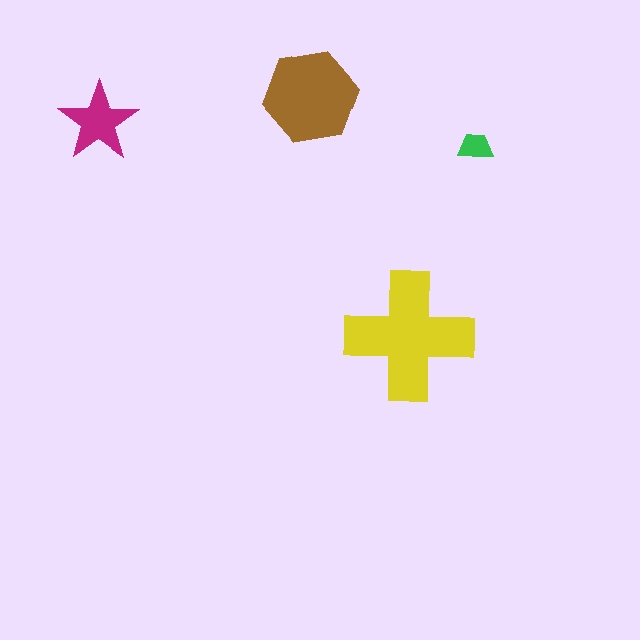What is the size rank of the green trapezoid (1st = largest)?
4th.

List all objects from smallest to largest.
The green trapezoid, the magenta star, the brown hexagon, the yellow cross.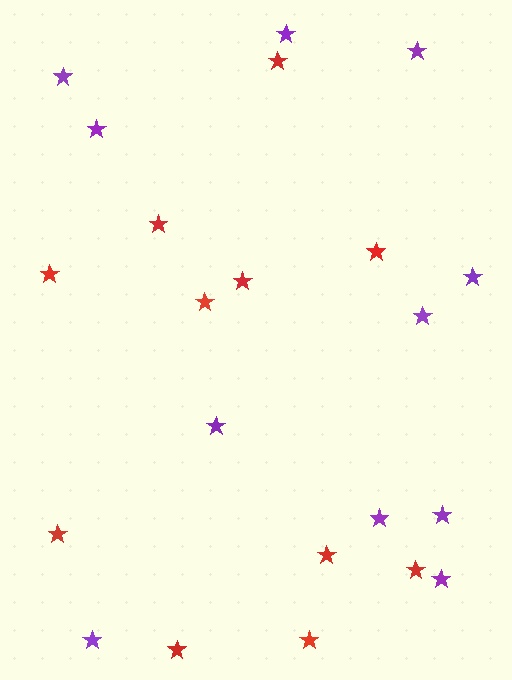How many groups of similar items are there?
There are 2 groups: one group of purple stars (11) and one group of red stars (11).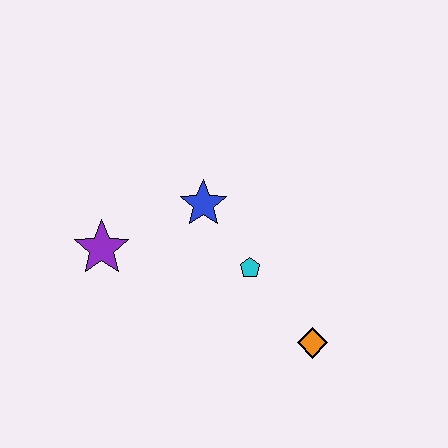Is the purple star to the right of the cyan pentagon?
No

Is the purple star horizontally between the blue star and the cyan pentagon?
No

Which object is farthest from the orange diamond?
The purple star is farthest from the orange diamond.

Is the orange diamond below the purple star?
Yes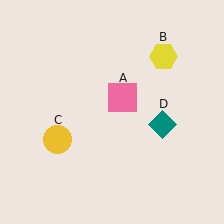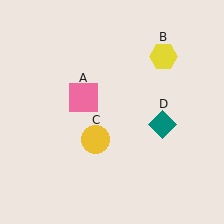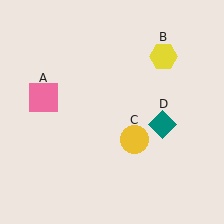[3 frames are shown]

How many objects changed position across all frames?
2 objects changed position: pink square (object A), yellow circle (object C).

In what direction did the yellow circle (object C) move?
The yellow circle (object C) moved right.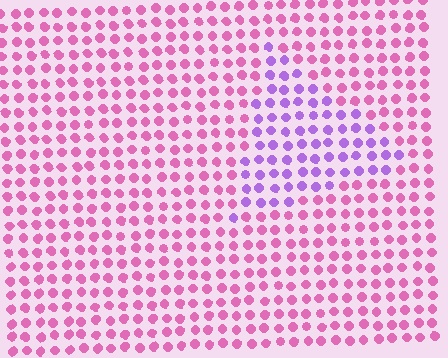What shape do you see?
I see a triangle.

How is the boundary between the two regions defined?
The boundary is defined purely by a slight shift in hue (about 46 degrees). Spacing, size, and orientation are identical on both sides.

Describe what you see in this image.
The image is filled with small pink elements in a uniform arrangement. A triangle-shaped region is visible where the elements are tinted to a slightly different hue, forming a subtle color boundary.